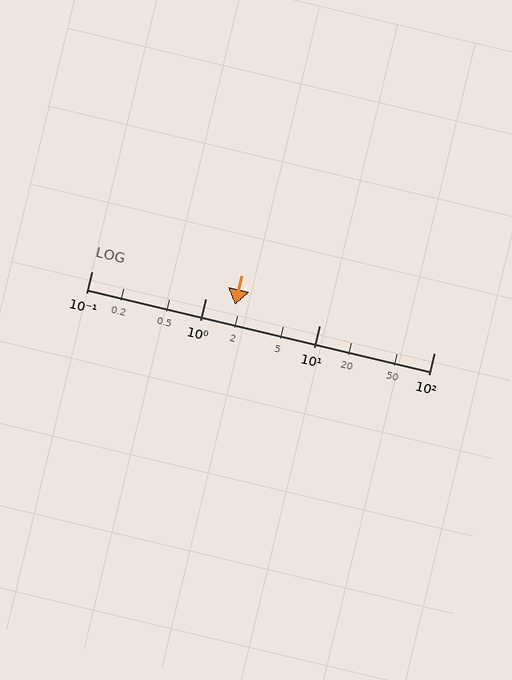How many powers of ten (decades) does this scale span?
The scale spans 3 decades, from 0.1 to 100.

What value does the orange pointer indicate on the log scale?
The pointer indicates approximately 1.8.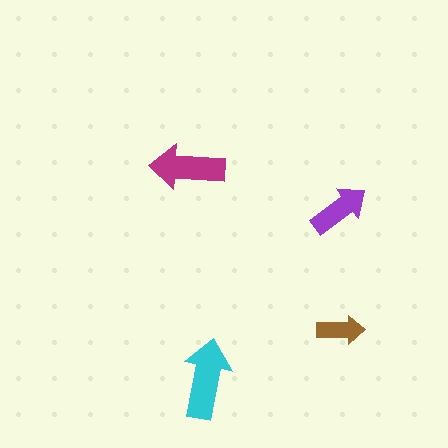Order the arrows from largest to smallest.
the cyan one, the magenta one, the purple one, the brown one.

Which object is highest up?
The magenta arrow is topmost.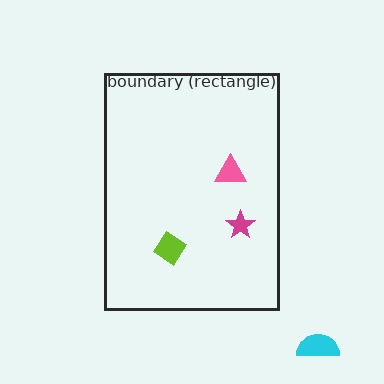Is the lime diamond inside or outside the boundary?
Inside.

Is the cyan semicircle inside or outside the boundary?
Outside.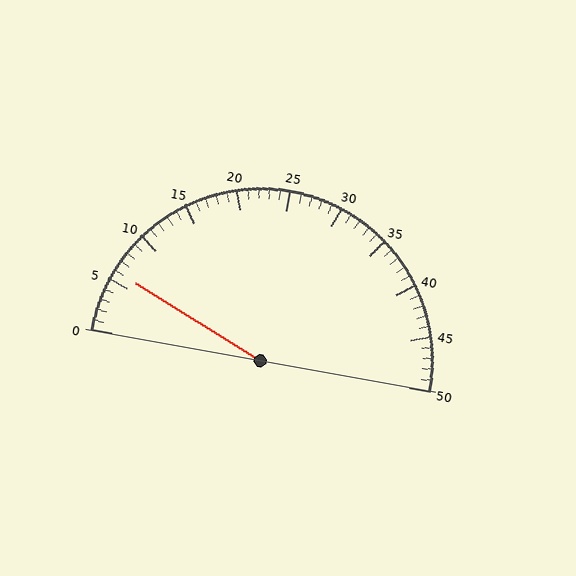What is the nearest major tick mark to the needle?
The nearest major tick mark is 5.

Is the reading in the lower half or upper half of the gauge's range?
The reading is in the lower half of the range (0 to 50).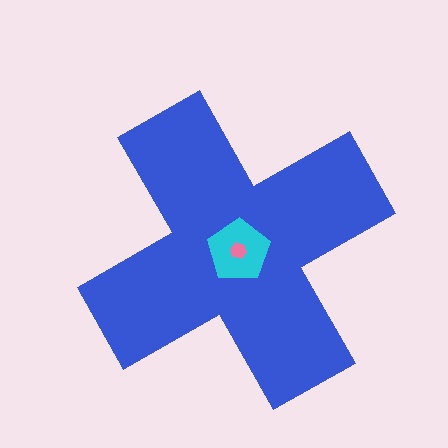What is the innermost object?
The pink hexagon.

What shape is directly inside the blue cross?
The cyan pentagon.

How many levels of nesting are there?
3.